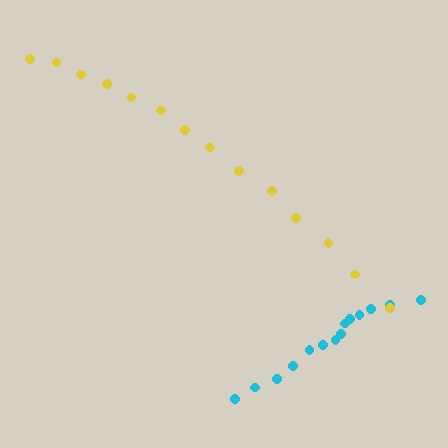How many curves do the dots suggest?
There are 2 distinct paths.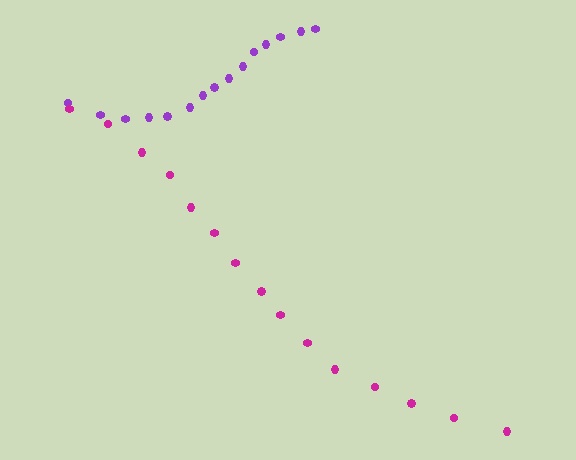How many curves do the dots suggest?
There are 2 distinct paths.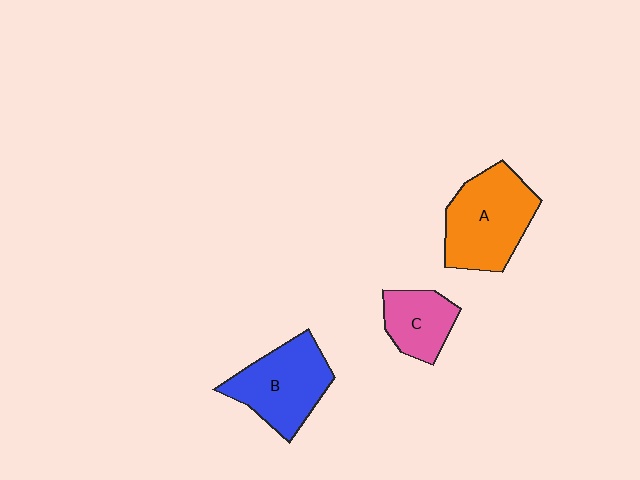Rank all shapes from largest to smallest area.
From largest to smallest: A (orange), B (blue), C (pink).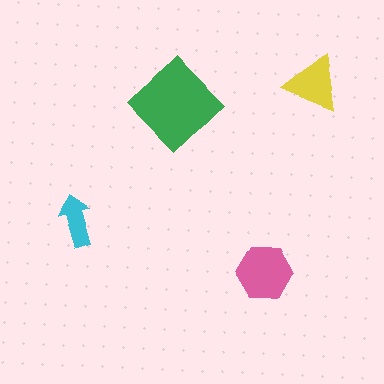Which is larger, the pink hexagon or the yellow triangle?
The pink hexagon.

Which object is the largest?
The green diamond.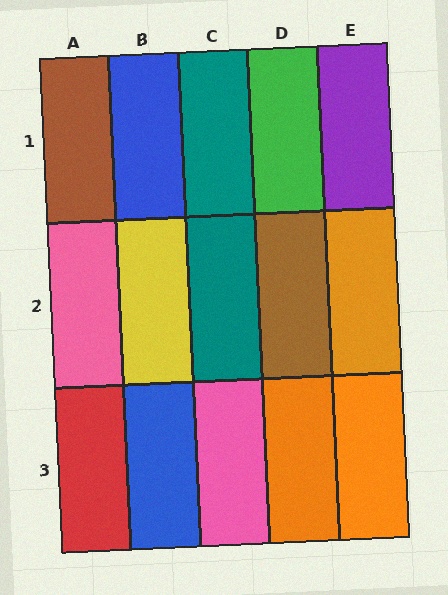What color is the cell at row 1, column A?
Brown.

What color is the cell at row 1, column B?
Blue.